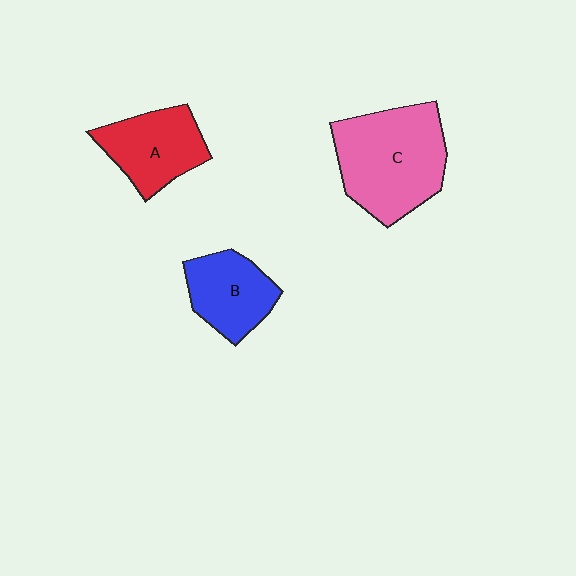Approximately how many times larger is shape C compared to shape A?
Approximately 1.6 times.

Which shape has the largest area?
Shape C (pink).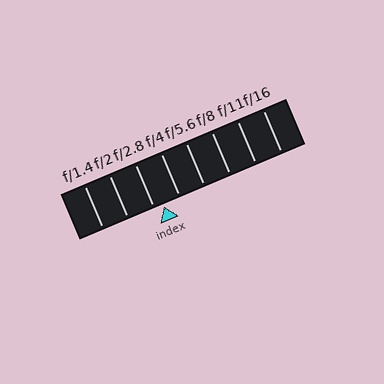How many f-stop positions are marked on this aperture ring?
There are 8 f-stop positions marked.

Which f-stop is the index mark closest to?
The index mark is closest to f/2.8.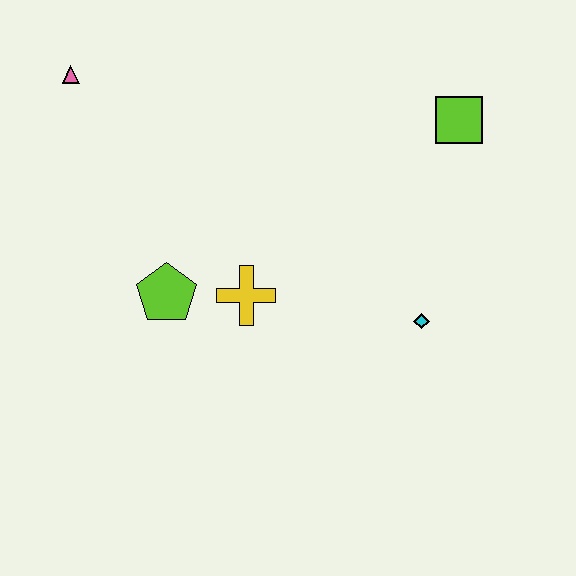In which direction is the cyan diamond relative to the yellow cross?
The cyan diamond is to the right of the yellow cross.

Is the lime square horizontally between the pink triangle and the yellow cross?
No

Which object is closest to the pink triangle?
The lime pentagon is closest to the pink triangle.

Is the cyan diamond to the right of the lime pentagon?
Yes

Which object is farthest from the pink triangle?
The cyan diamond is farthest from the pink triangle.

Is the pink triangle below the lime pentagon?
No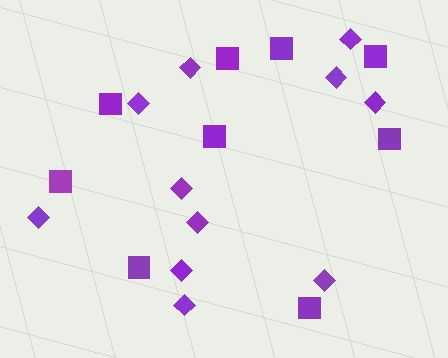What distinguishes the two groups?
There are 2 groups: one group of diamonds (11) and one group of squares (9).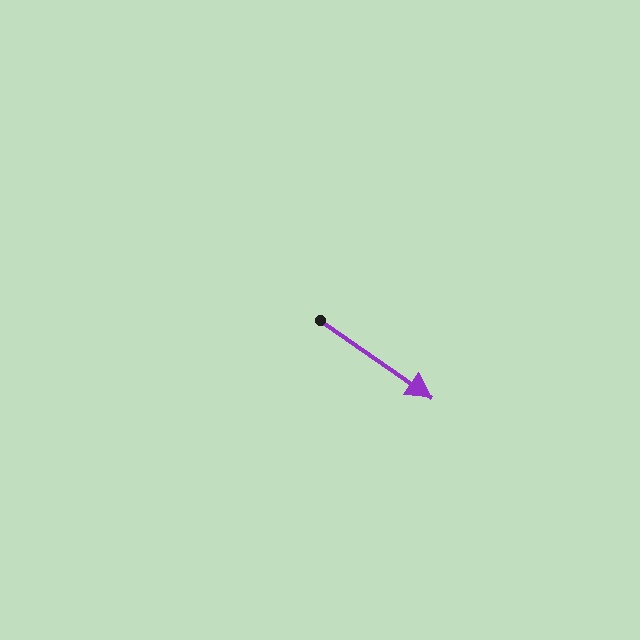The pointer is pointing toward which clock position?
Roughly 4 o'clock.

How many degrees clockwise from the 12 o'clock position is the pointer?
Approximately 125 degrees.